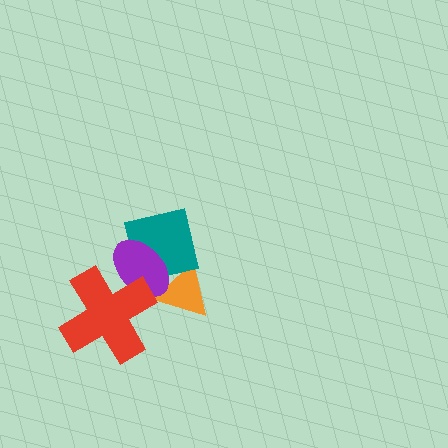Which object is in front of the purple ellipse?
The red cross is in front of the purple ellipse.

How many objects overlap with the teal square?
2 objects overlap with the teal square.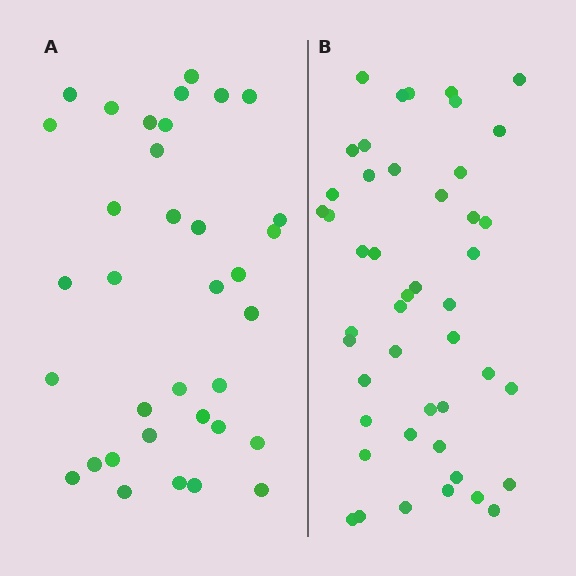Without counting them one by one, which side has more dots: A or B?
Region B (the right region) has more dots.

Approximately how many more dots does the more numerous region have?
Region B has roughly 12 or so more dots than region A.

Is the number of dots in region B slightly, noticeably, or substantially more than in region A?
Region B has noticeably more, but not dramatically so. The ratio is roughly 1.3 to 1.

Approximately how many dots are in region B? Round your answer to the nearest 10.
About 50 dots. (The exact count is 46, which rounds to 50.)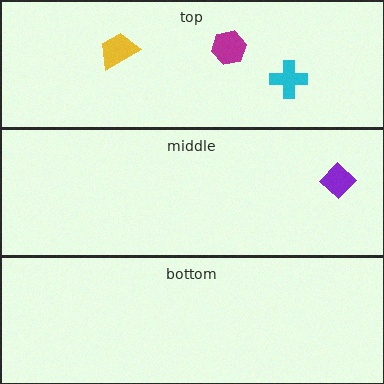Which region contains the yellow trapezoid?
The top region.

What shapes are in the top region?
The yellow trapezoid, the magenta hexagon, the cyan cross.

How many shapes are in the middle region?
1.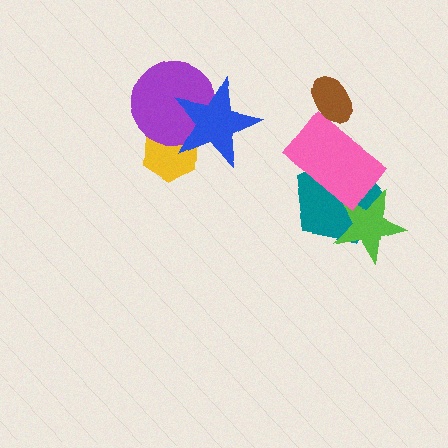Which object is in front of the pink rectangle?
The brown ellipse is in front of the pink rectangle.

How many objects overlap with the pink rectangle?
3 objects overlap with the pink rectangle.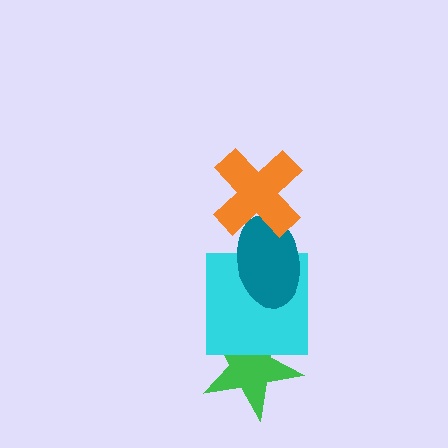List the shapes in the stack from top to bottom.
From top to bottom: the orange cross, the teal ellipse, the cyan square, the green star.